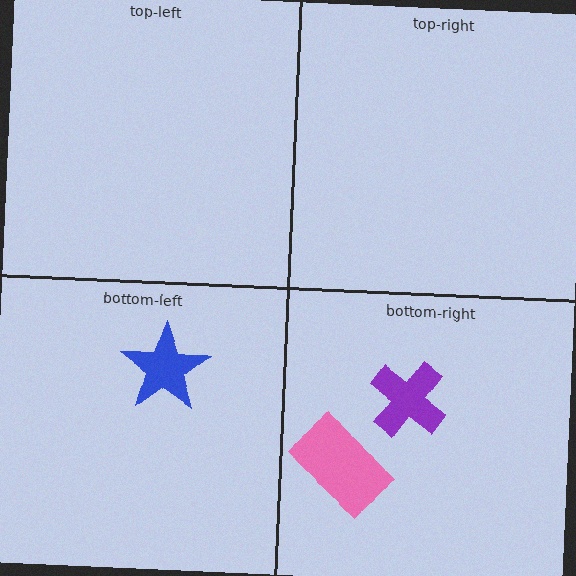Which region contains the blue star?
The bottom-left region.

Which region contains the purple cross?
The bottom-right region.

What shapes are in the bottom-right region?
The pink rectangle, the purple cross.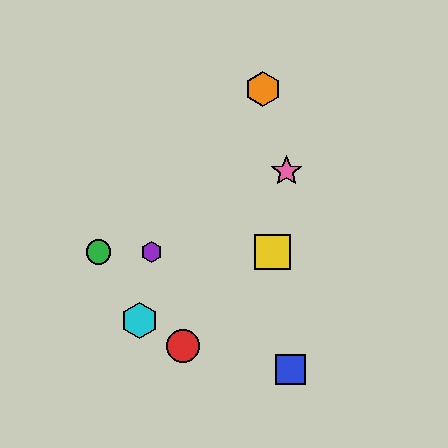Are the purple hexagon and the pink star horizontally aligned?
No, the purple hexagon is at y≈252 and the pink star is at y≈171.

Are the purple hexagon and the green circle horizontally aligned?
Yes, both are at y≈252.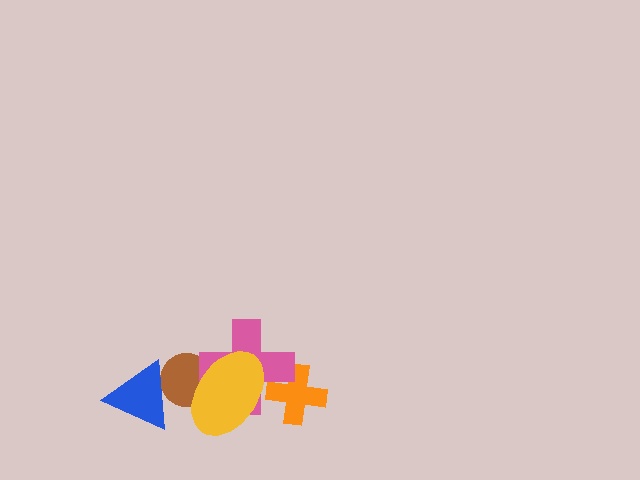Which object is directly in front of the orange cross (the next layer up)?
The pink cross is directly in front of the orange cross.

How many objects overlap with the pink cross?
3 objects overlap with the pink cross.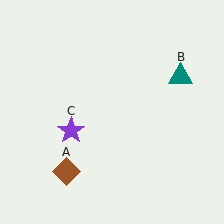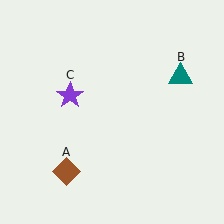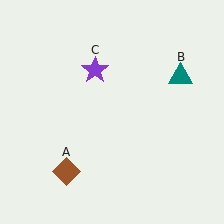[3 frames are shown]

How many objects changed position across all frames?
1 object changed position: purple star (object C).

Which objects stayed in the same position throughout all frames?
Brown diamond (object A) and teal triangle (object B) remained stationary.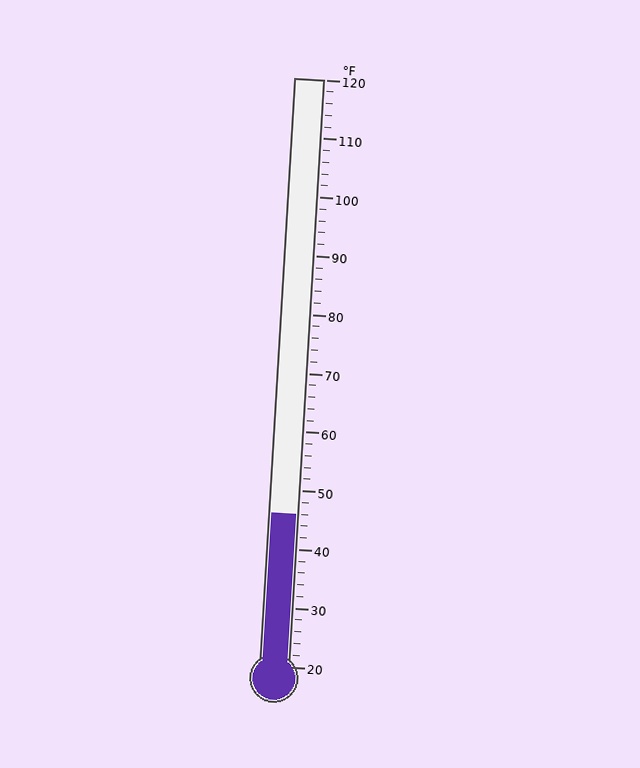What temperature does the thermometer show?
The thermometer shows approximately 46°F.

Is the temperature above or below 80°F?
The temperature is below 80°F.